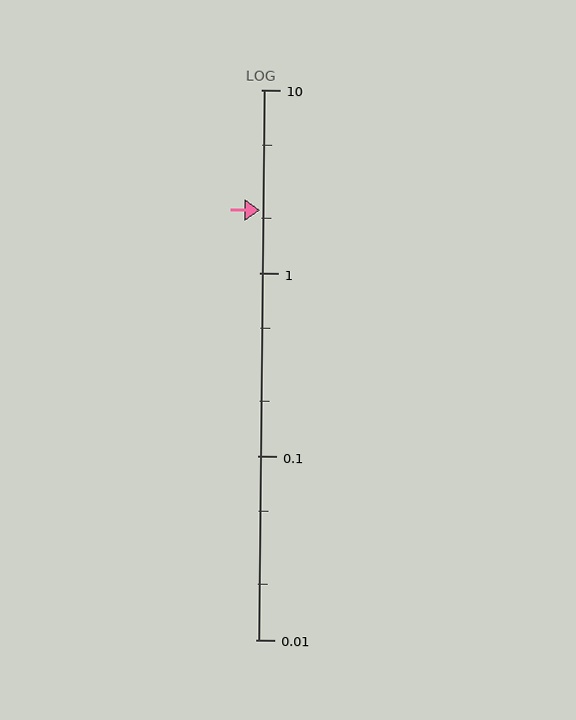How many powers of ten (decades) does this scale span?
The scale spans 3 decades, from 0.01 to 10.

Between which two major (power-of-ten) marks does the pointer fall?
The pointer is between 1 and 10.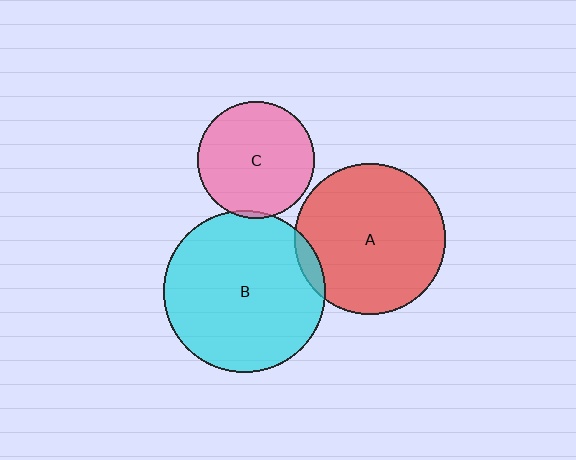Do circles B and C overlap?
Yes.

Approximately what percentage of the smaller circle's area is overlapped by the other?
Approximately 5%.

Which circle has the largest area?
Circle B (cyan).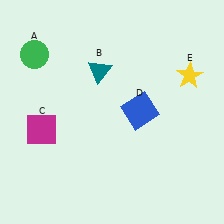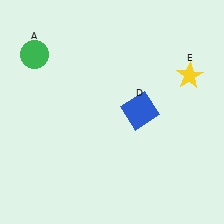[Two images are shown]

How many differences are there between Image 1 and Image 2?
There are 2 differences between the two images.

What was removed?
The magenta square (C), the teal triangle (B) were removed in Image 2.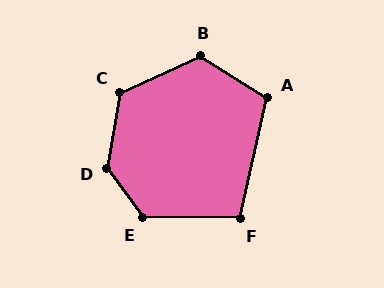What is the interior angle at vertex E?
Approximately 127 degrees (obtuse).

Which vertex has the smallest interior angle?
F, at approximately 102 degrees.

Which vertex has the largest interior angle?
D, at approximately 134 degrees.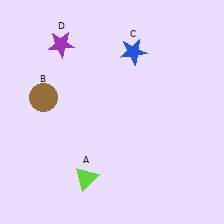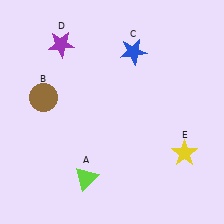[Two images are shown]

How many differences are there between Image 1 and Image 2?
There is 1 difference between the two images.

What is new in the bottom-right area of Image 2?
A yellow star (E) was added in the bottom-right area of Image 2.